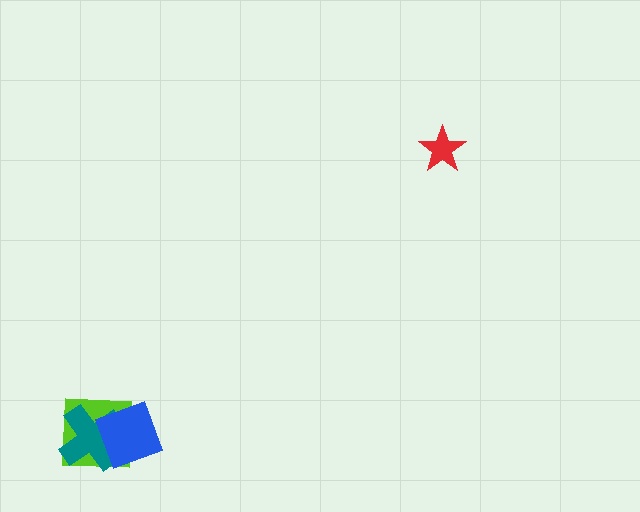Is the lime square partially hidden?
Yes, it is partially covered by another shape.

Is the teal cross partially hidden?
Yes, it is partially covered by another shape.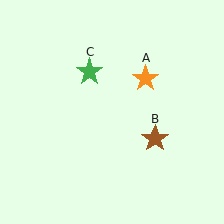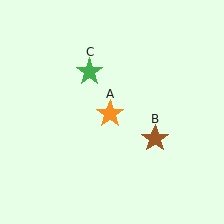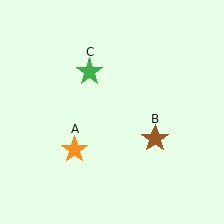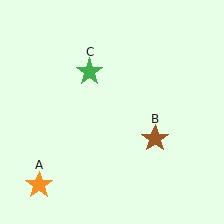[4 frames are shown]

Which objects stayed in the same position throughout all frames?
Brown star (object B) and green star (object C) remained stationary.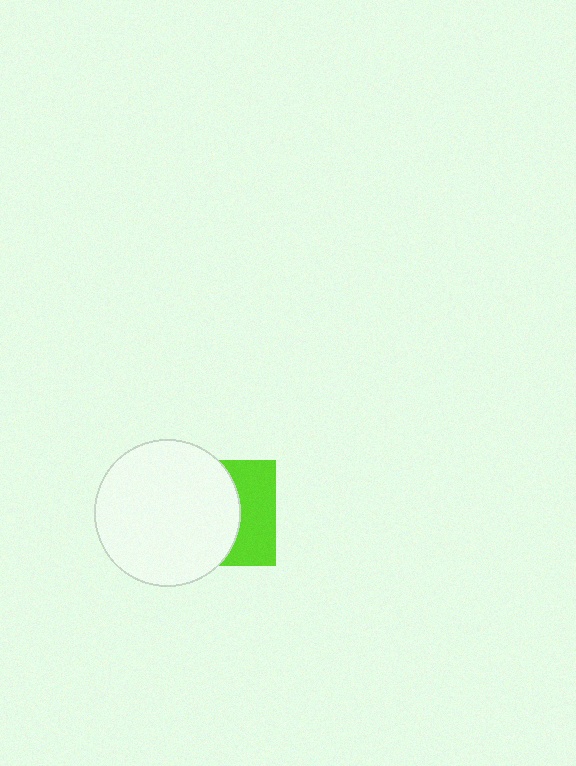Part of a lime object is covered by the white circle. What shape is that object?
It is a square.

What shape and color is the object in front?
The object in front is a white circle.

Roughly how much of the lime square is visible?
A small part of it is visible (roughly 39%).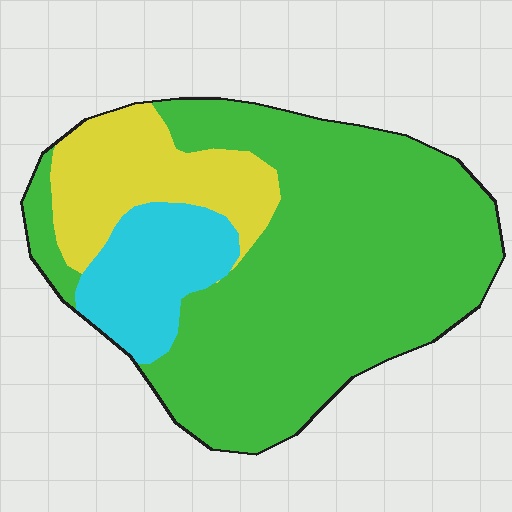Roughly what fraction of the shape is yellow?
Yellow takes up about one sixth (1/6) of the shape.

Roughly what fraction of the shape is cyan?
Cyan covers 14% of the shape.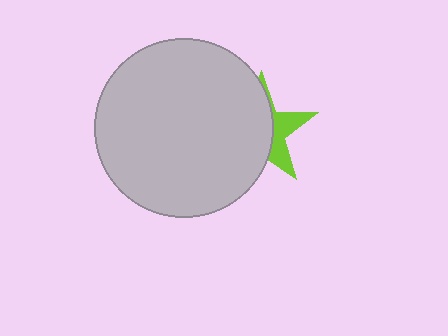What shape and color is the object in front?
The object in front is a light gray circle.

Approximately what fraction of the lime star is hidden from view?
Roughly 66% of the lime star is hidden behind the light gray circle.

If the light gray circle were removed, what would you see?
You would see the complete lime star.